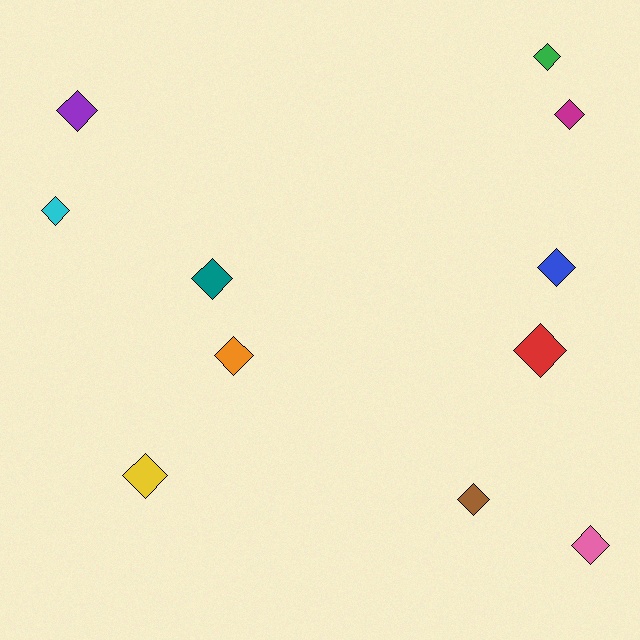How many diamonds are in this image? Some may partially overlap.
There are 11 diamonds.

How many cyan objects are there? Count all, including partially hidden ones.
There is 1 cyan object.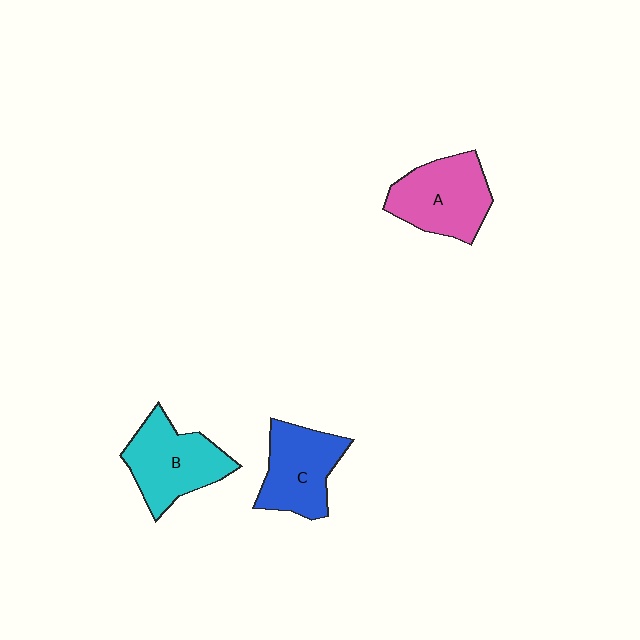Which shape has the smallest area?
Shape C (blue).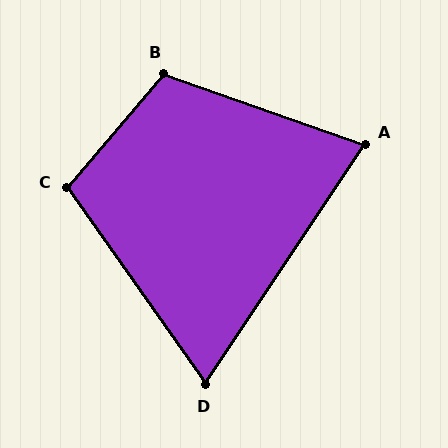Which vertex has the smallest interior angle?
D, at approximately 69 degrees.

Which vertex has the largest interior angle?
B, at approximately 111 degrees.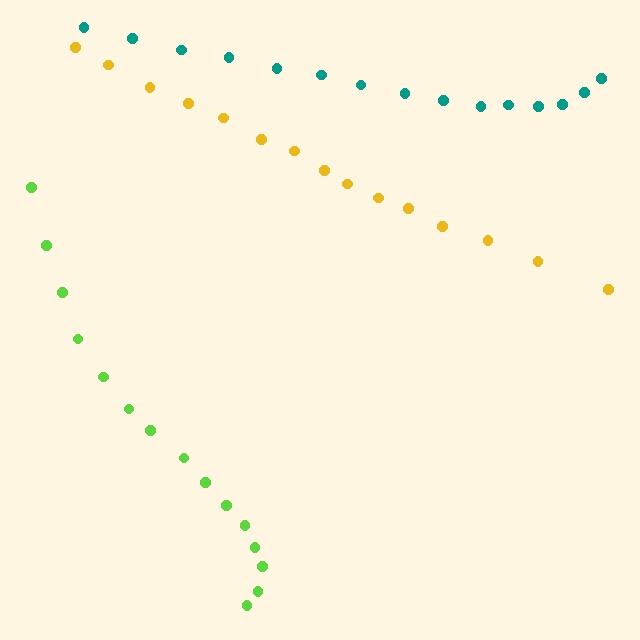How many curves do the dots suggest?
There are 3 distinct paths.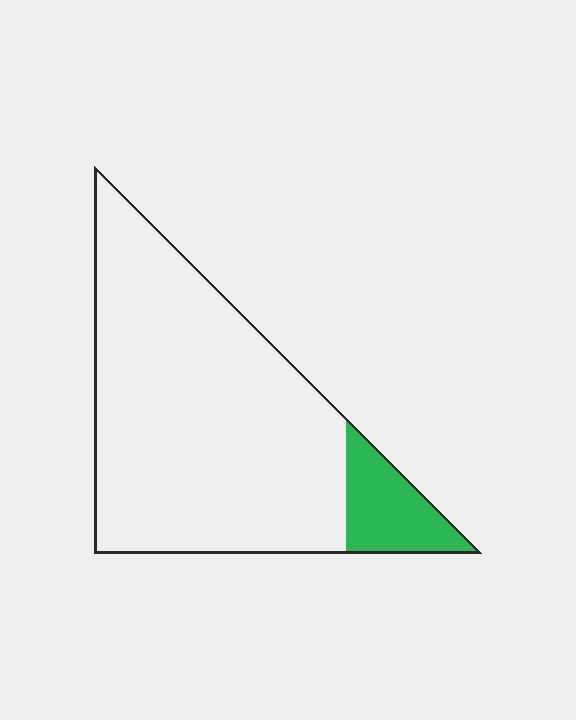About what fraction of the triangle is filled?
About one eighth (1/8).